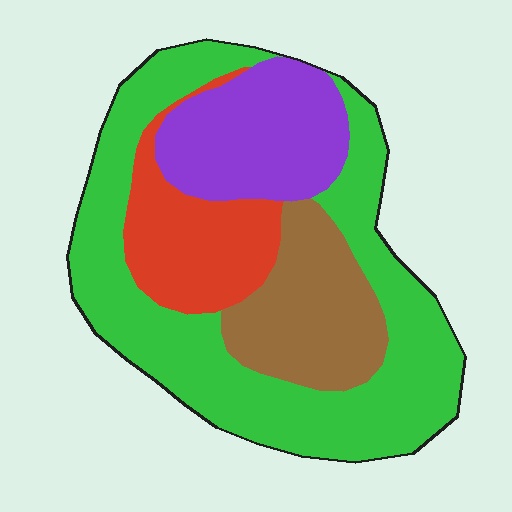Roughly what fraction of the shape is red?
Red takes up about one sixth (1/6) of the shape.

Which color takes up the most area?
Green, at roughly 50%.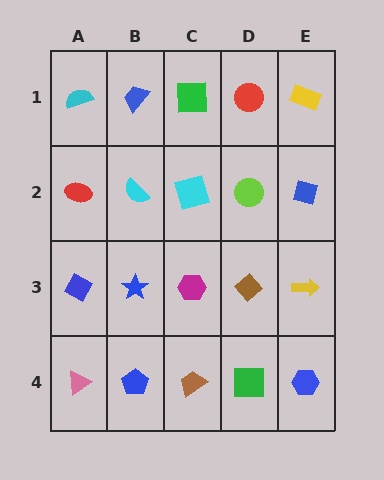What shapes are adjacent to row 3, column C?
A cyan square (row 2, column C), a brown trapezoid (row 4, column C), a blue star (row 3, column B), a brown diamond (row 3, column D).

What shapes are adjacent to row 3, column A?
A red ellipse (row 2, column A), a pink triangle (row 4, column A), a blue star (row 3, column B).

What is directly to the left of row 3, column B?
A blue diamond.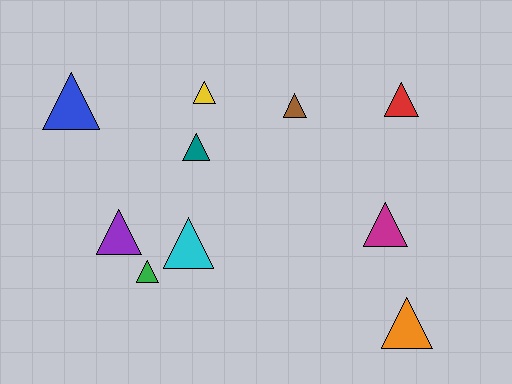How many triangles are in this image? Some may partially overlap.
There are 10 triangles.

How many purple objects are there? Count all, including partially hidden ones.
There is 1 purple object.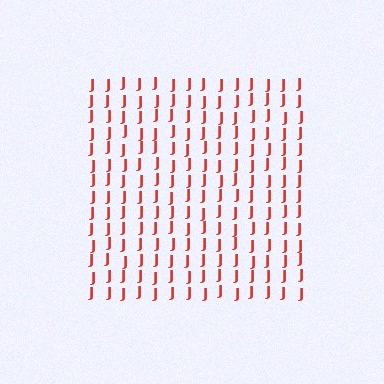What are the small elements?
The small elements are letter J's.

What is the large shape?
The large shape is a square.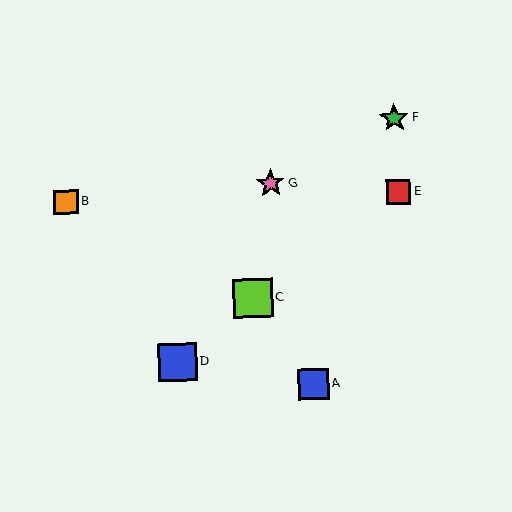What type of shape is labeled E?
Shape E is a red square.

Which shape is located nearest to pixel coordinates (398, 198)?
The red square (labeled E) at (399, 192) is nearest to that location.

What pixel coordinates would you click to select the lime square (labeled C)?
Click at (253, 298) to select the lime square C.